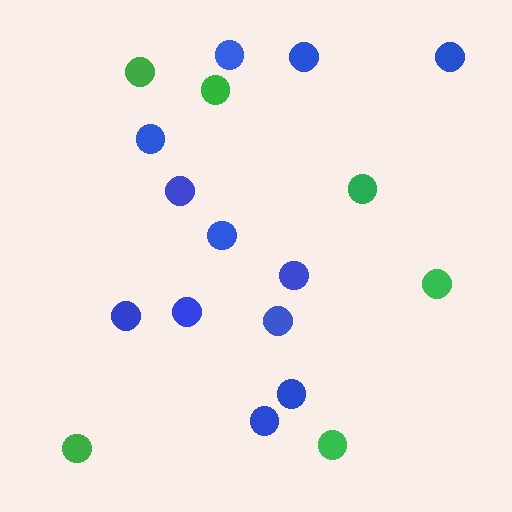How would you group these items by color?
There are 2 groups: one group of green circles (6) and one group of blue circles (12).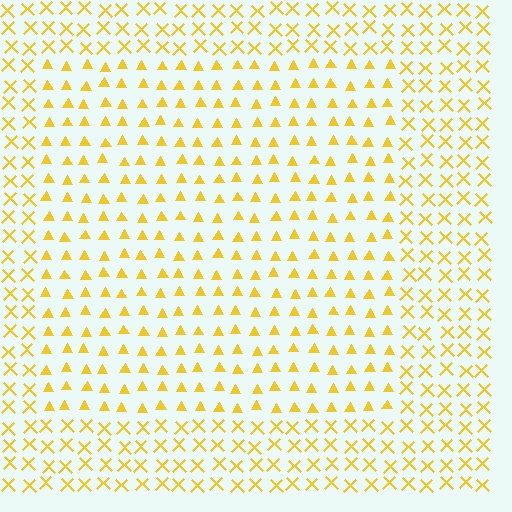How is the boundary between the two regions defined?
The boundary is defined by a change in element shape: triangles inside vs. X marks outside. All elements share the same color and spacing.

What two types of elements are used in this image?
The image uses triangles inside the rectangle region and X marks outside it.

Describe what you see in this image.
The image is filled with small yellow elements arranged in a uniform grid. A rectangle-shaped region contains triangles, while the surrounding area contains X marks. The boundary is defined purely by the change in element shape.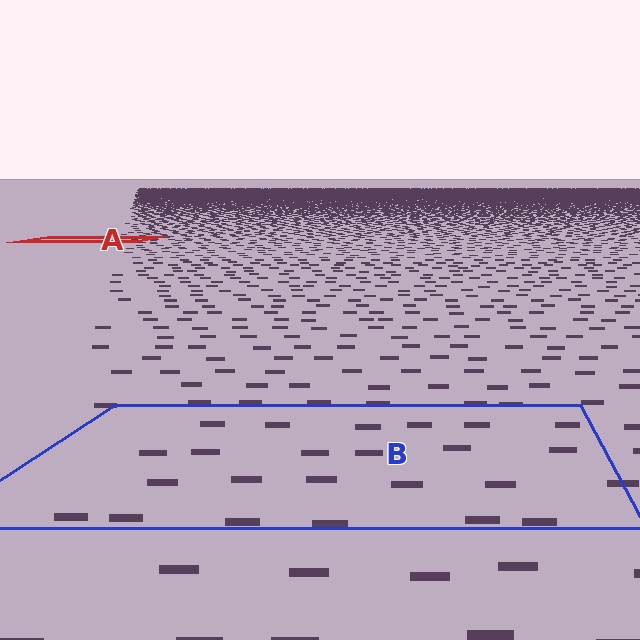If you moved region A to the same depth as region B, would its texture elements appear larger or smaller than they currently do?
They would appear larger. At a closer depth, the same texture elements are projected at a bigger on-screen size.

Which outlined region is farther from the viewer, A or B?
Region A is farther from the viewer — the texture elements inside it appear smaller and more densely packed.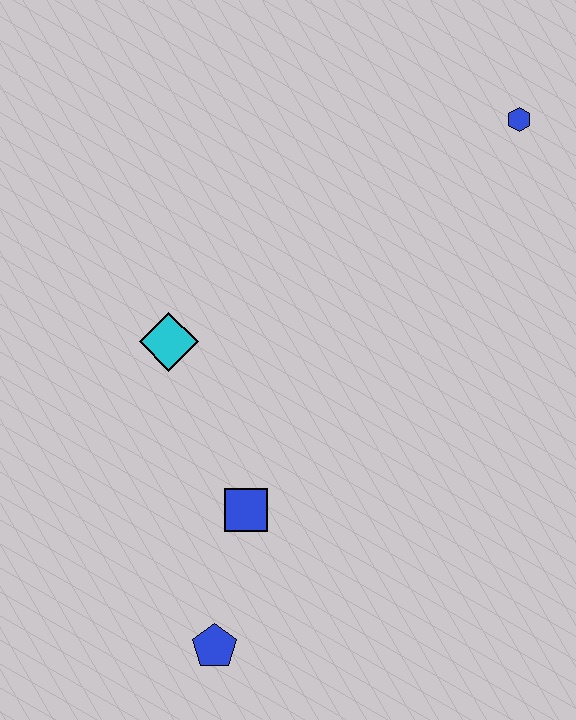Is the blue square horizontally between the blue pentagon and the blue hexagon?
Yes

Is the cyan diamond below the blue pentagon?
No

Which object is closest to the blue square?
The blue pentagon is closest to the blue square.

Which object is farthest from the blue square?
The blue hexagon is farthest from the blue square.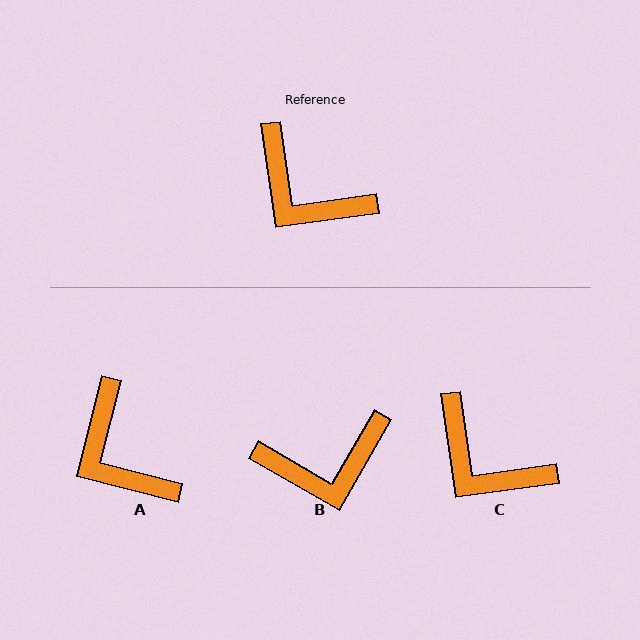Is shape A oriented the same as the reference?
No, it is off by about 22 degrees.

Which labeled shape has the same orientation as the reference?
C.